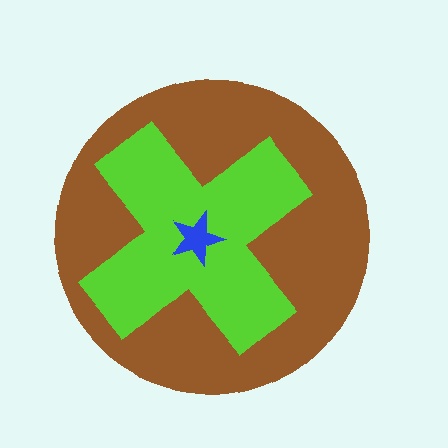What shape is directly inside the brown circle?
The lime cross.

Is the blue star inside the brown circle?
Yes.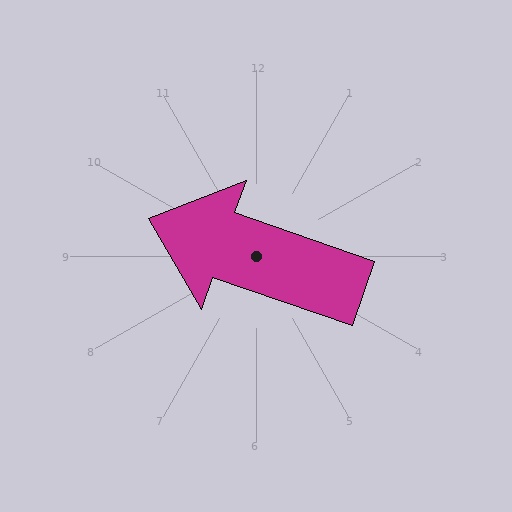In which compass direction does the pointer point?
West.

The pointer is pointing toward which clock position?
Roughly 10 o'clock.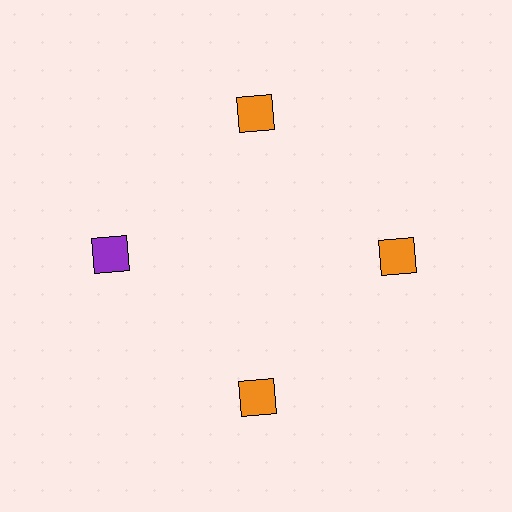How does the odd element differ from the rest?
It has a different color: purple instead of orange.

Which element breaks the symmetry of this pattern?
The purple square at roughly the 9 o'clock position breaks the symmetry. All other shapes are orange squares.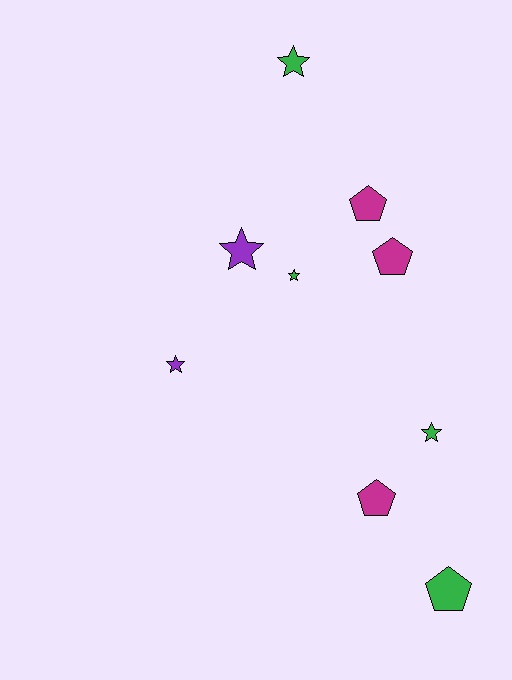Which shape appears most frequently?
Star, with 5 objects.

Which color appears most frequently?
Green, with 4 objects.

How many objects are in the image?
There are 9 objects.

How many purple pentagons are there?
There are no purple pentagons.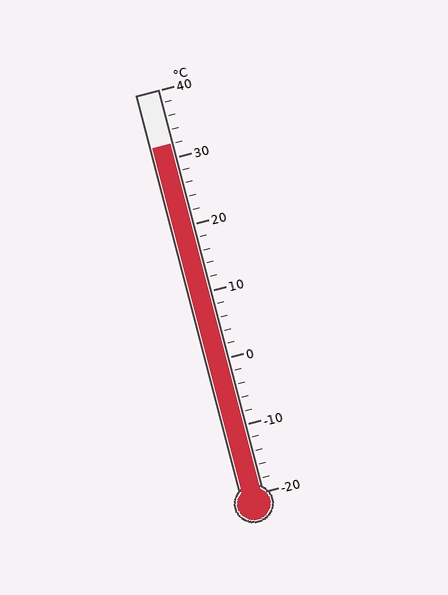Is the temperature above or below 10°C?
The temperature is above 10°C.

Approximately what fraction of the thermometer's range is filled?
The thermometer is filled to approximately 85% of its range.